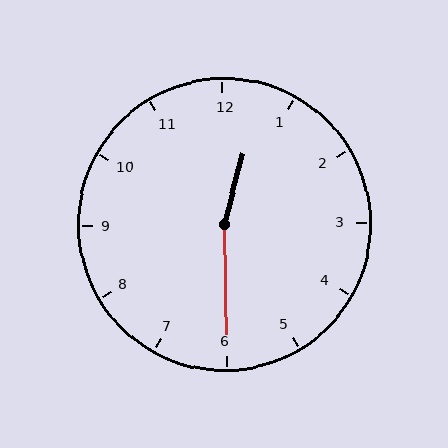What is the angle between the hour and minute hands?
Approximately 165 degrees.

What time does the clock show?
12:30.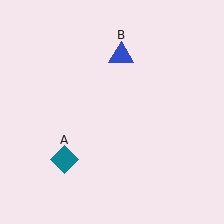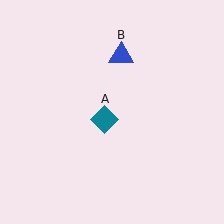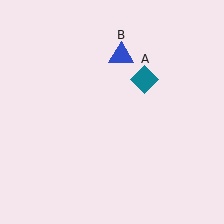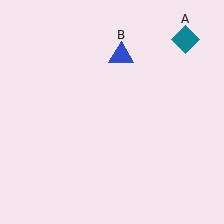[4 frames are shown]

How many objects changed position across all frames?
1 object changed position: teal diamond (object A).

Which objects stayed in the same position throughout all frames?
Blue triangle (object B) remained stationary.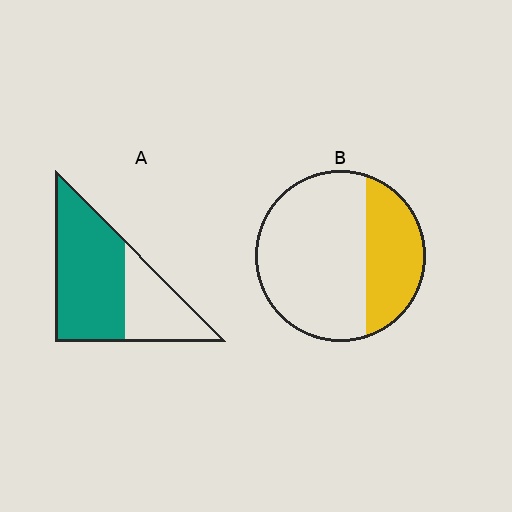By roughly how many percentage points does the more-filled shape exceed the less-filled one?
By roughly 35 percentage points (A over B).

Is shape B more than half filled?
No.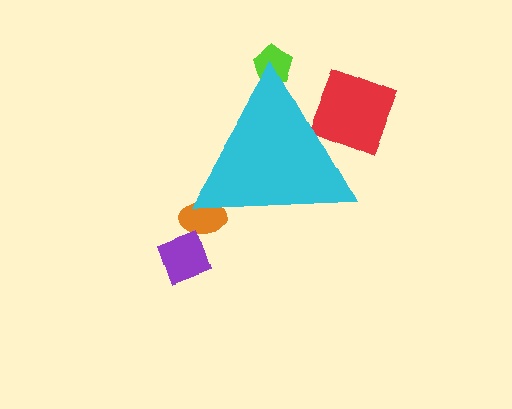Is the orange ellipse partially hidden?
Yes, the orange ellipse is partially hidden behind the cyan triangle.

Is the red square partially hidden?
Yes, the red square is partially hidden behind the cyan triangle.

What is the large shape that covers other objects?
A cyan triangle.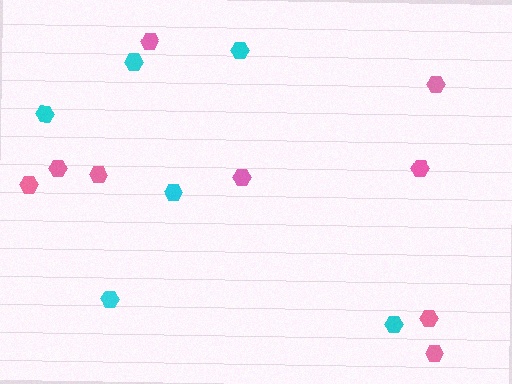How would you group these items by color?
There are 2 groups: one group of cyan hexagons (6) and one group of pink hexagons (9).